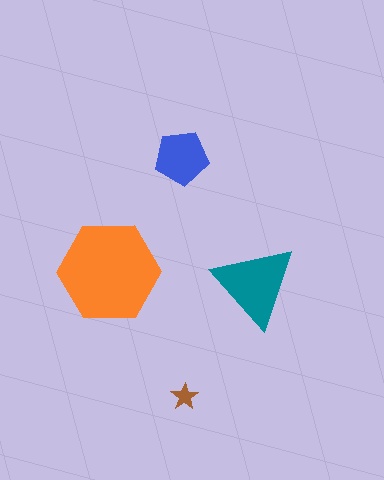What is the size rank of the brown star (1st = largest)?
4th.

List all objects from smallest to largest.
The brown star, the blue pentagon, the teal triangle, the orange hexagon.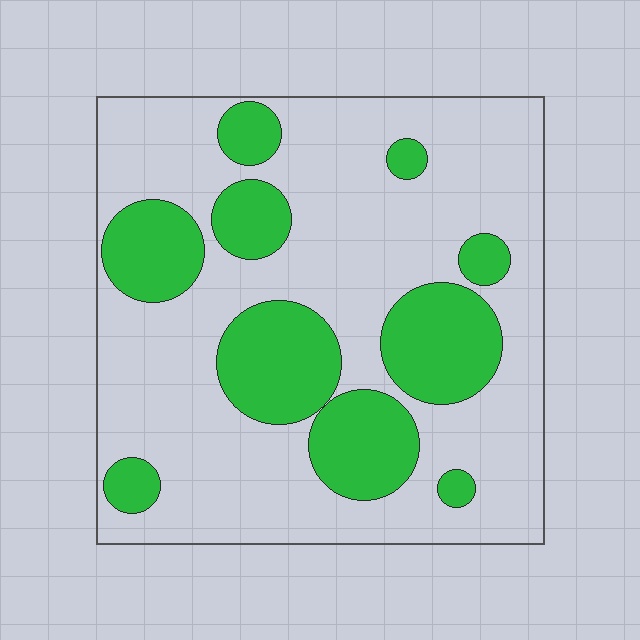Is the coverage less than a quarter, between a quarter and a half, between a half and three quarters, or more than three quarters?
Between a quarter and a half.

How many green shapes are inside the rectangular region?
10.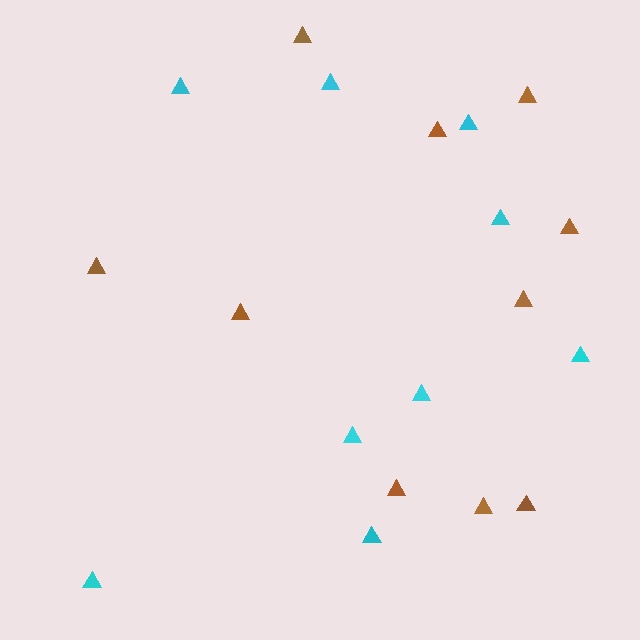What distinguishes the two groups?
There are 2 groups: one group of cyan triangles (9) and one group of brown triangles (10).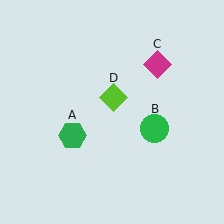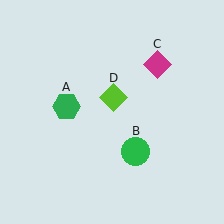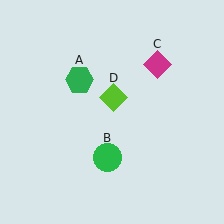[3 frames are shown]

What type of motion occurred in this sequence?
The green hexagon (object A), green circle (object B) rotated clockwise around the center of the scene.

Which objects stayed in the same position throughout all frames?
Magenta diamond (object C) and lime diamond (object D) remained stationary.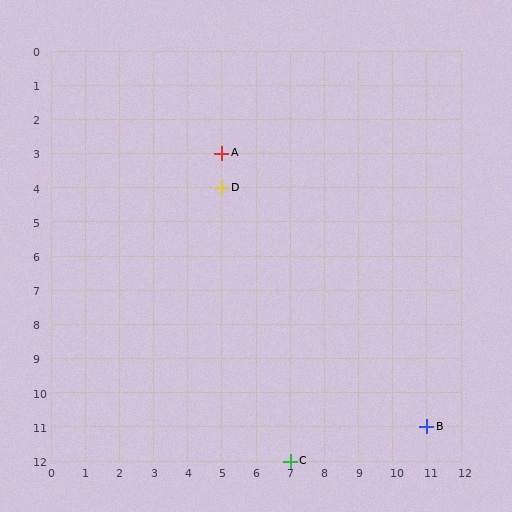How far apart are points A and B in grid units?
Points A and B are 6 columns and 8 rows apart (about 10.0 grid units diagonally).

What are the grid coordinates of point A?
Point A is at grid coordinates (5, 3).